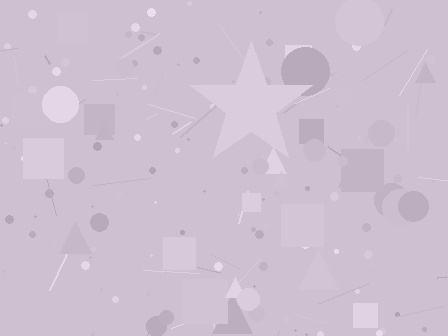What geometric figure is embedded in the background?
A star is embedded in the background.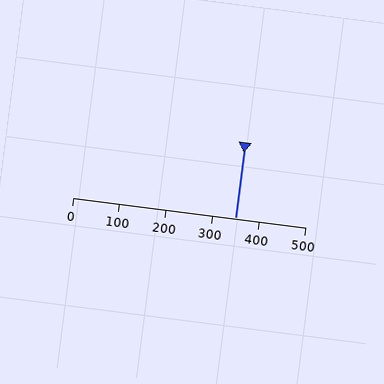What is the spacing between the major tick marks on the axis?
The major ticks are spaced 100 apart.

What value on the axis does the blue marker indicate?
The marker indicates approximately 350.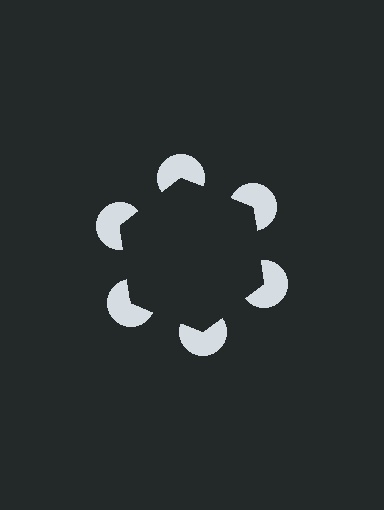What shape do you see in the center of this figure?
An illusory hexagon — its edges are inferred from the aligned wedge cuts in the pac-man discs, not physically drawn.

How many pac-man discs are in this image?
There are 6 — one at each vertex of the illusory hexagon.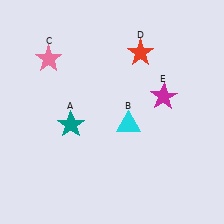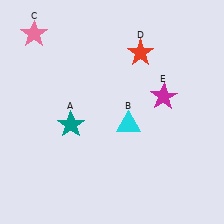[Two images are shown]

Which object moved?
The pink star (C) moved up.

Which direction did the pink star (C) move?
The pink star (C) moved up.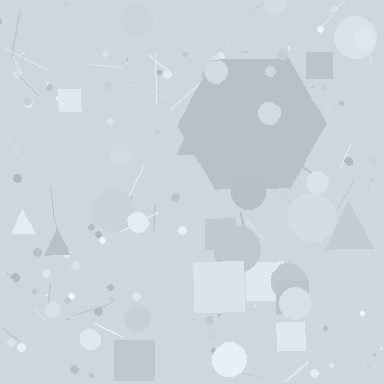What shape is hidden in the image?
A hexagon is hidden in the image.